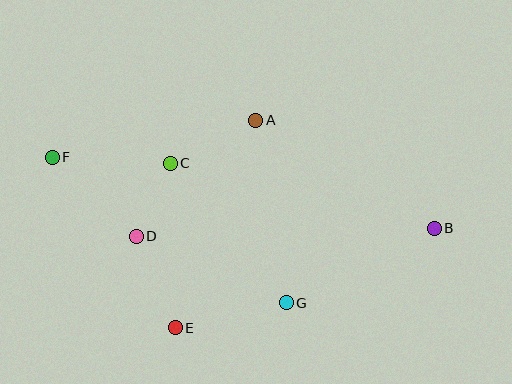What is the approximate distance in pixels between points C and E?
The distance between C and E is approximately 165 pixels.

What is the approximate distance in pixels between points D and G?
The distance between D and G is approximately 164 pixels.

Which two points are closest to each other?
Points C and D are closest to each other.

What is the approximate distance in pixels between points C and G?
The distance between C and G is approximately 181 pixels.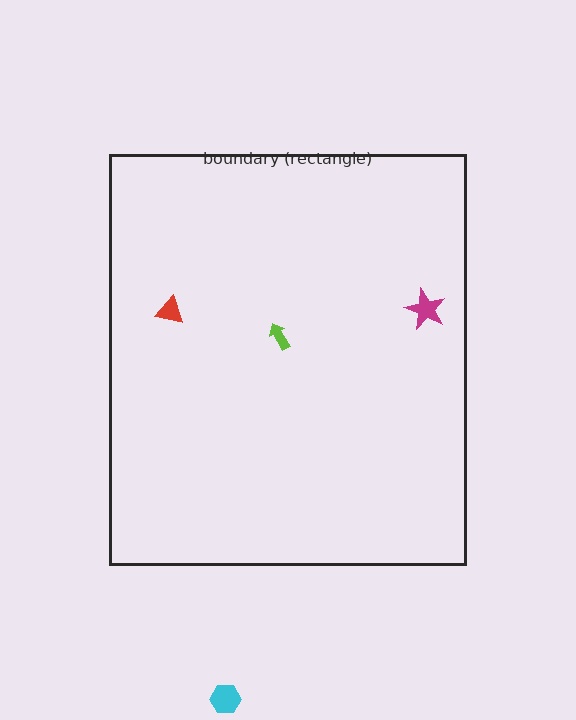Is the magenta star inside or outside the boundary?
Inside.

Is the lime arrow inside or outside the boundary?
Inside.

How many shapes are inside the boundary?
3 inside, 1 outside.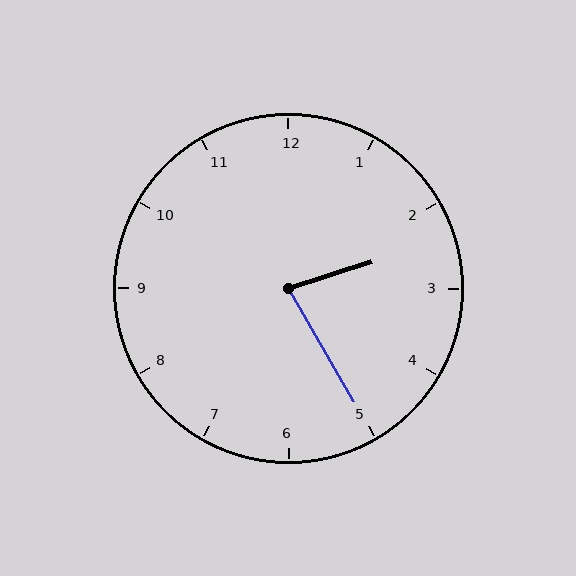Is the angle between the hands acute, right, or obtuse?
It is acute.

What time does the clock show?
2:25.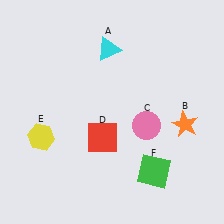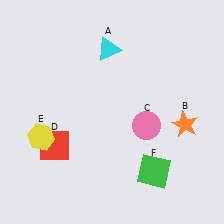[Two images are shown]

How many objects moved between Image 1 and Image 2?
1 object moved between the two images.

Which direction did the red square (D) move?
The red square (D) moved left.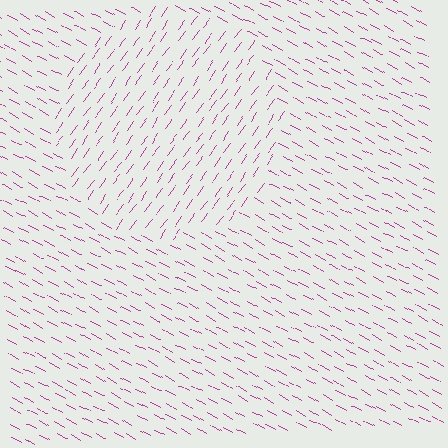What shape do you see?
I see a circle.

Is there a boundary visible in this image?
Yes, there is a texture boundary formed by a change in line orientation.